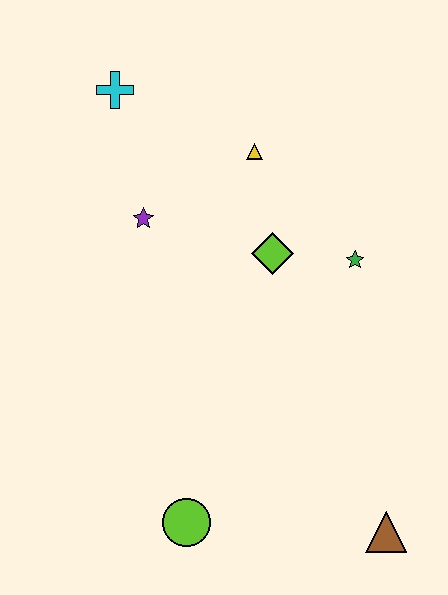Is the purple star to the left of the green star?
Yes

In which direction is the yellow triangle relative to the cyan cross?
The yellow triangle is to the right of the cyan cross.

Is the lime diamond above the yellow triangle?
No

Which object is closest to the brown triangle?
The lime circle is closest to the brown triangle.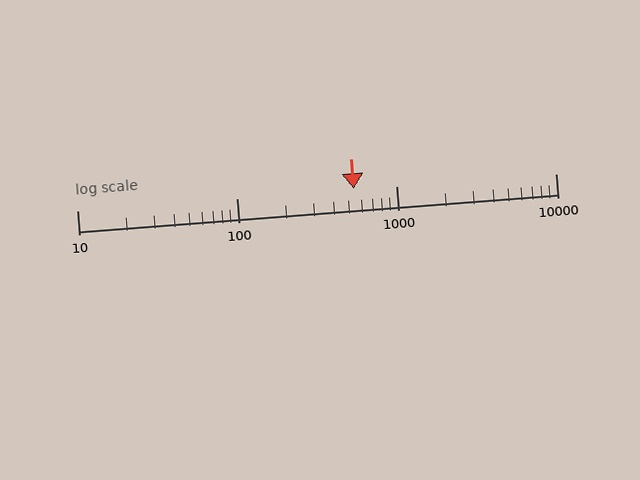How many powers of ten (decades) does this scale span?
The scale spans 3 decades, from 10 to 10000.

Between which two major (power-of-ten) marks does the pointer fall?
The pointer is between 100 and 1000.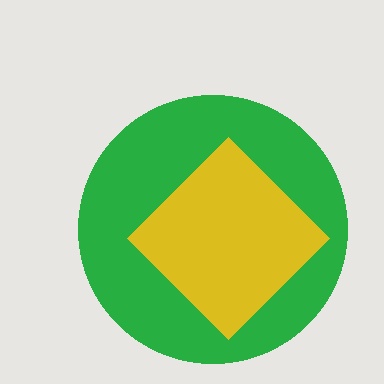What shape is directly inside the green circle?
The yellow diamond.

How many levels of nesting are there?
2.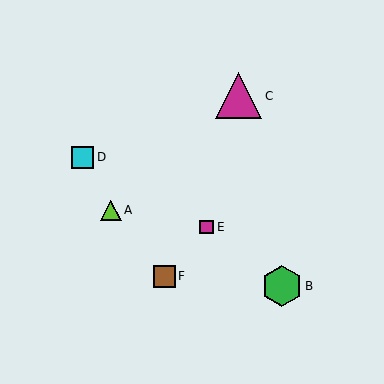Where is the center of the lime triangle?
The center of the lime triangle is at (111, 210).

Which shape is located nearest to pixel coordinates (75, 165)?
The cyan square (labeled D) at (83, 157) is nearest to that location.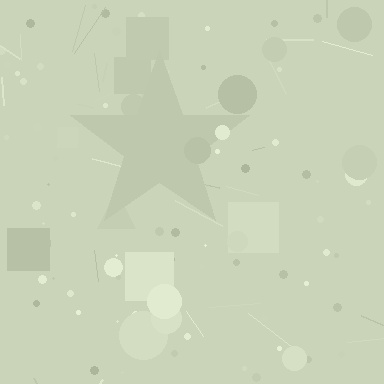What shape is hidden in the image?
A star is hidden in the image.